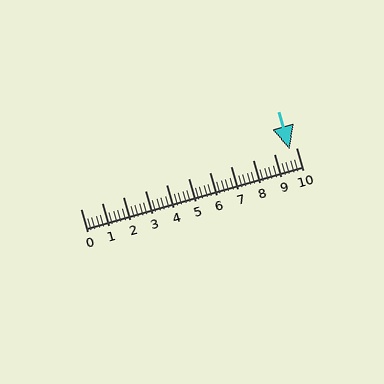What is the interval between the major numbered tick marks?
The major tick marks are spaced 1 units apart.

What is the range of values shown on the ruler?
The ruler shows values from 0 to 10.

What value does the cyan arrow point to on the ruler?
The cyan arrow points to approximately 9.7.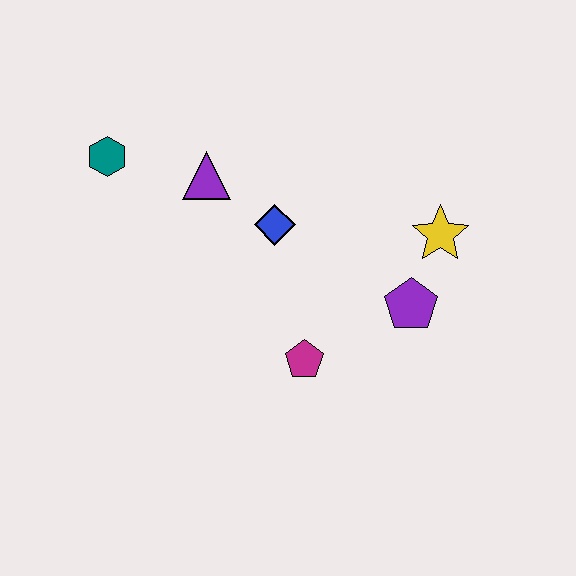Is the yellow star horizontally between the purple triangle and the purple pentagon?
No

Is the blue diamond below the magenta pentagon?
No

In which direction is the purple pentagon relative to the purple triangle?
The purple pentagon is to the right of the purple triangle.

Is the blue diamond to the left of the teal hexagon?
No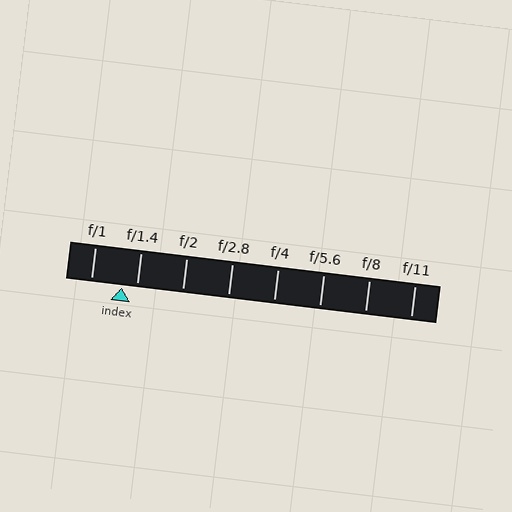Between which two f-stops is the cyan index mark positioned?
The index mark is between f/1 and f/1.4.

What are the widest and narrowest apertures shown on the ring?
The widest aperture shown is f/1 and the narrowest is f/11.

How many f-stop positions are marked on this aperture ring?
There are 8 f-stop positions marked.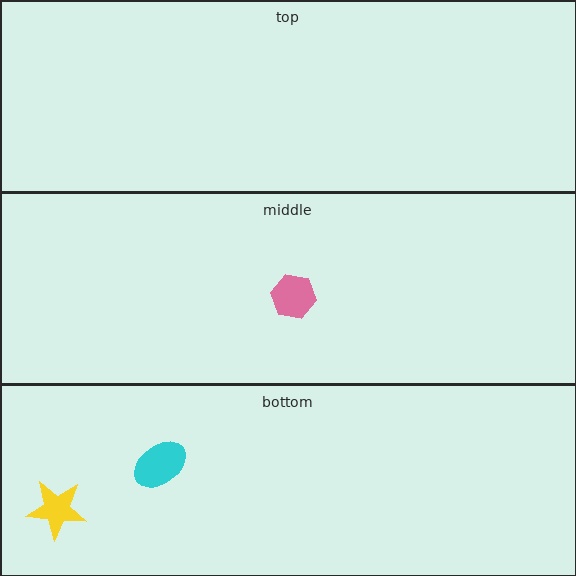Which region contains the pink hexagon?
The middle region.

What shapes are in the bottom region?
The cyan ellipse, the yellow star.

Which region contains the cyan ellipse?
The bottom region.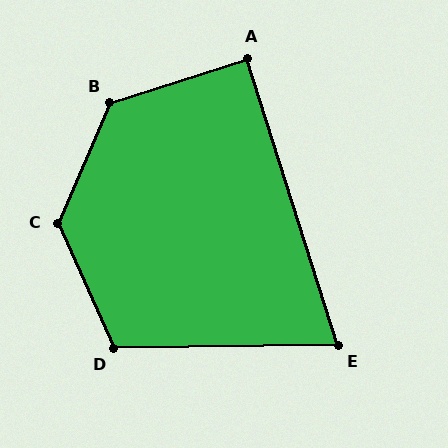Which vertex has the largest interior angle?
C, at approximately 132 degrees.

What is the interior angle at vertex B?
Approximately 131 degrees (obtuse).